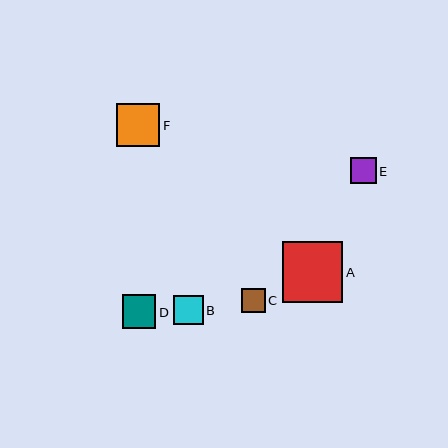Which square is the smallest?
Square C is the smallest with a size of approximately 24 pixels.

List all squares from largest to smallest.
From largest to smallest: A, F, D, B, E, C.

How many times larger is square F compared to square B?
Square F is approximately 1.5 times the size of square B.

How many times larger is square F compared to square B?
Square F is approximately 1.5 times the size of square B.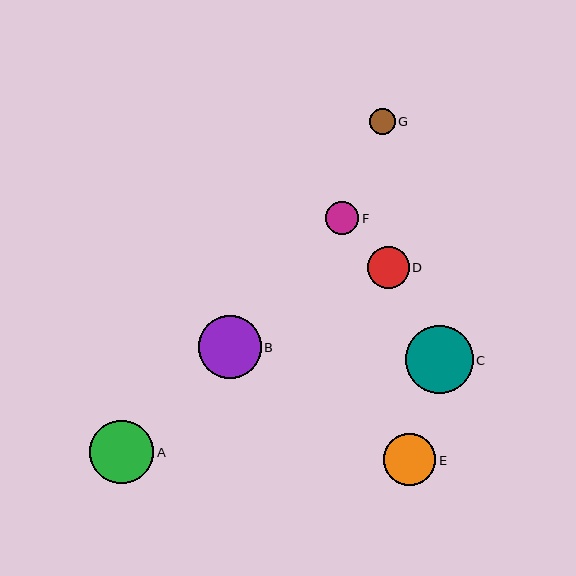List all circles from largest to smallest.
From largest to smallest: C, A, B, E, D, F, G.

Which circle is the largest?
Circle C is the largest with a size of approximately 68 pixels.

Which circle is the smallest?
Circle G is the smallest with a size of approximately 26 pixels.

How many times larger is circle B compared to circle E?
Circle B is approximately 1.2 times the size of circle E.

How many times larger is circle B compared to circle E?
Circle B is approximately 1.2 times the size of circle E.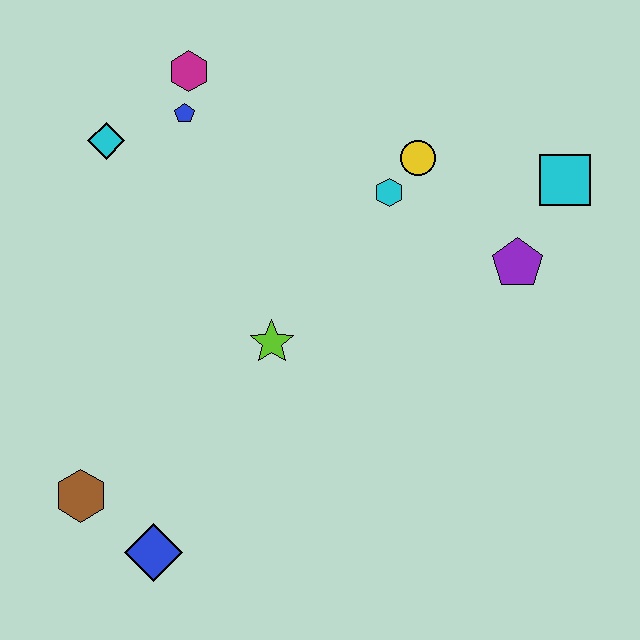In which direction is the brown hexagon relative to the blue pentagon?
The brown hexagon is below the blue pentagon.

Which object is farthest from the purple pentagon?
The brown hexagon is farthest from the purple pentagon.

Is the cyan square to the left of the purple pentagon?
No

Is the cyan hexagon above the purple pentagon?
Yes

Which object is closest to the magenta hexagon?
The blue pentagon is closest to the magenta hexagon.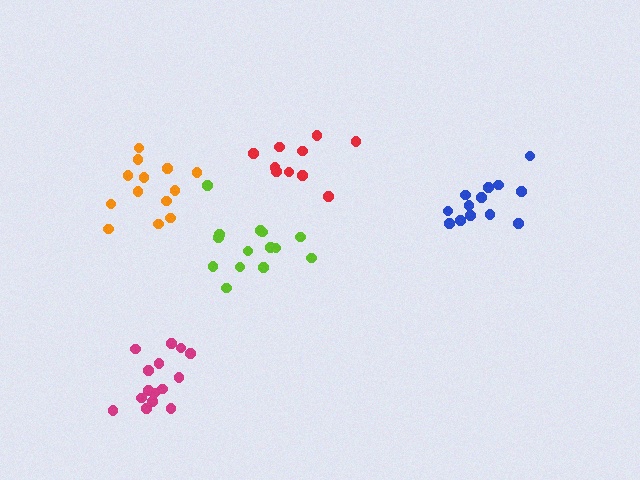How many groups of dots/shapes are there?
There are 5 groups.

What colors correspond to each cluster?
The clusters are colored: orange, lime, red, blue, magenta.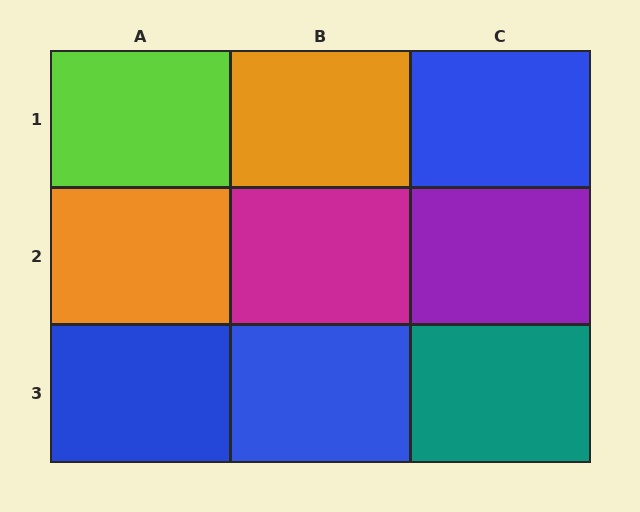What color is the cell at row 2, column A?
Orange.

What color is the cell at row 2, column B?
Magenta.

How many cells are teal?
1 cell is teal.